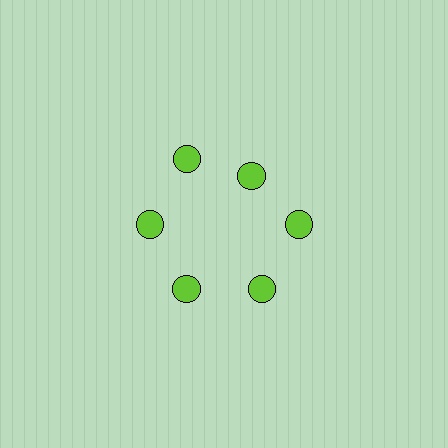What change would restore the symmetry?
The symmetry would be restored by moving it outward, back onto the ring so that all 6 circles sit at equal angles and equal distance from the center.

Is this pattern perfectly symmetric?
No. The 6 lime circles are arranged in a ring, but one element near the 1 o'clock position is pulled inward toward the center, breaking the 6-fold rotational symmetry.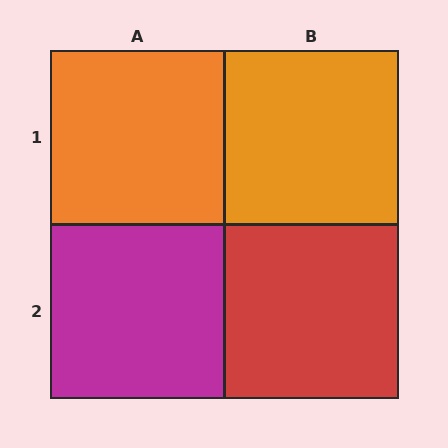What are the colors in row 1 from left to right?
Orange, orange.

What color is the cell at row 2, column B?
Red.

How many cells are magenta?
1 cell is magenta.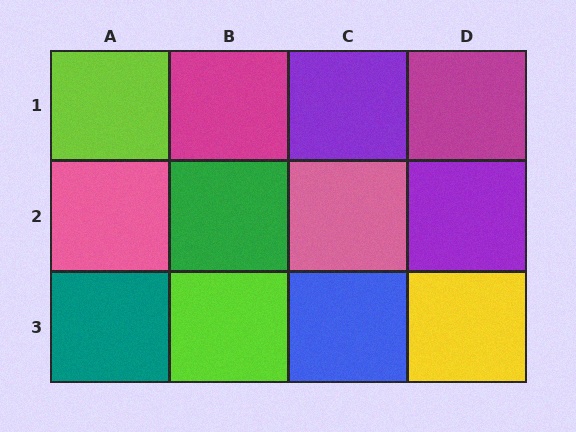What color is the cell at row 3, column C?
Blue.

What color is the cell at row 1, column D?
Magenta.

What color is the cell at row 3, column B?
Lime.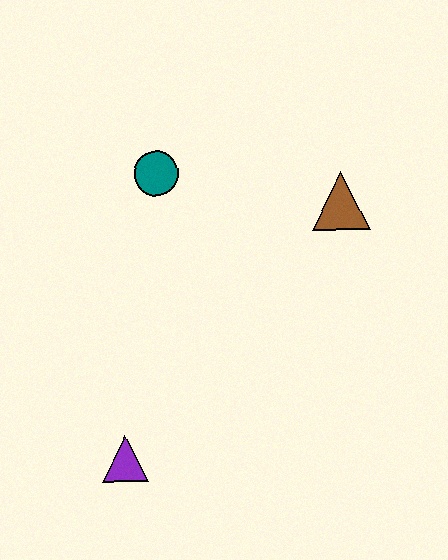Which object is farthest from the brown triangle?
The purple triangle is farthest from the brown triangle.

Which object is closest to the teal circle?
The brown triangle is closest to the teal circle.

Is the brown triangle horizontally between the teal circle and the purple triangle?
No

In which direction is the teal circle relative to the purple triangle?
The teal circle is above the purple triangle.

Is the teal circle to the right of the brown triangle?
No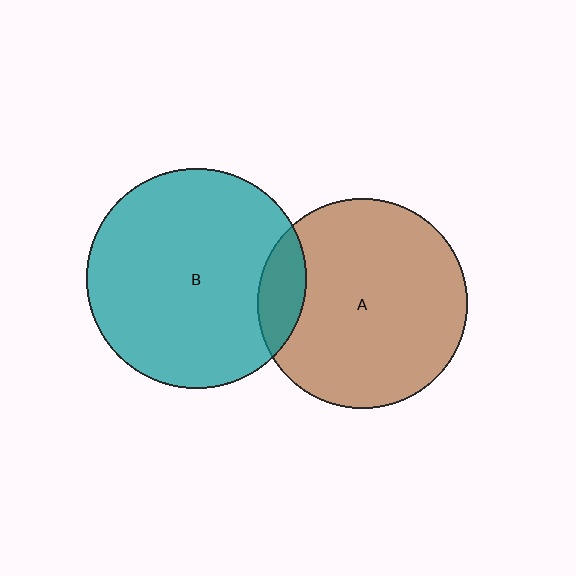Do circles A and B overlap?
Yes.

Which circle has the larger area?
Circle B (teal).